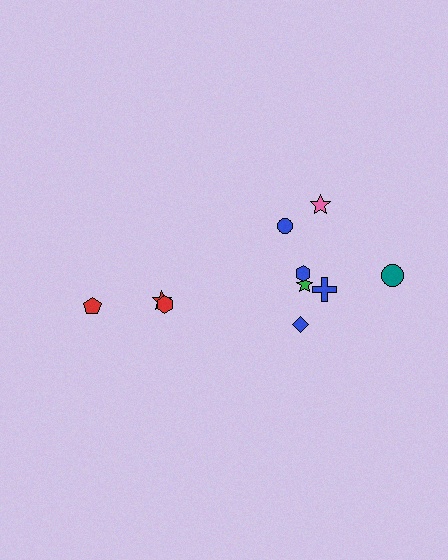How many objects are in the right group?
There are 7 objects.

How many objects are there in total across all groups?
There are 10 objects.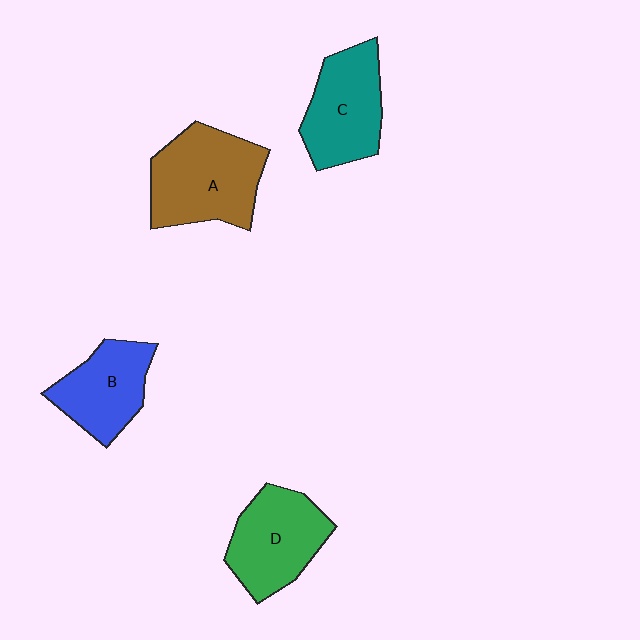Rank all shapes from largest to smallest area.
From largest to smallest: A (brown), D (green), C (teal), B (blue).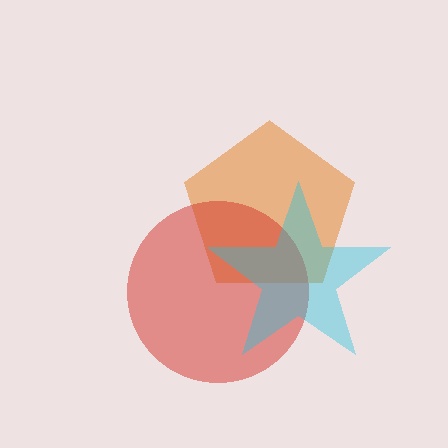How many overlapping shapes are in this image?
There are 3 overlapping shapes in the image.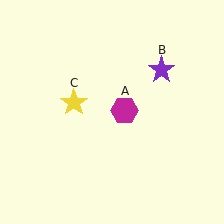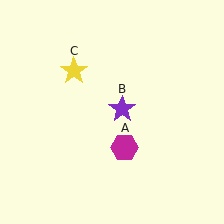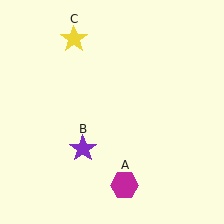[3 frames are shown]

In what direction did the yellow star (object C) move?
The yellow star (object C) moved up.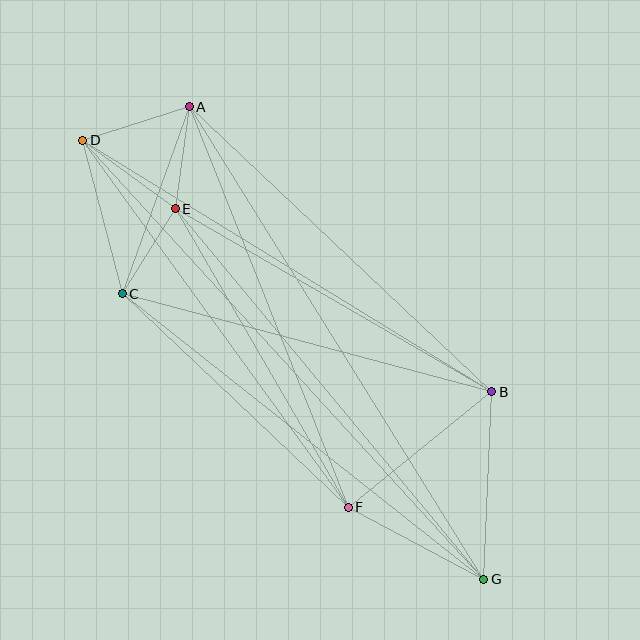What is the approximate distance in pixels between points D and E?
The distance between D and E is approximately 115 pixels.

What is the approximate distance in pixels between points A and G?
The distance between A and G is approximately 556 pixels.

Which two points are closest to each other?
Points C and E are closest to each other.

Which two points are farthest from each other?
Points D and G are farthest from each other.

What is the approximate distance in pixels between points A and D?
The distance between A and D is approximately 112 pixels.